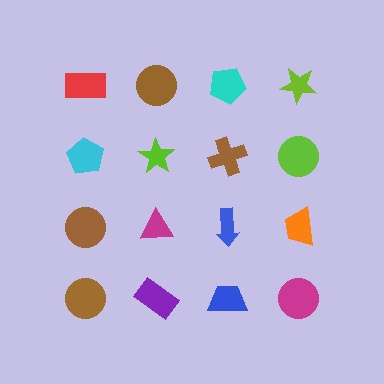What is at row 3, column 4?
An orange trapezoid.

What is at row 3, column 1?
A brown circle.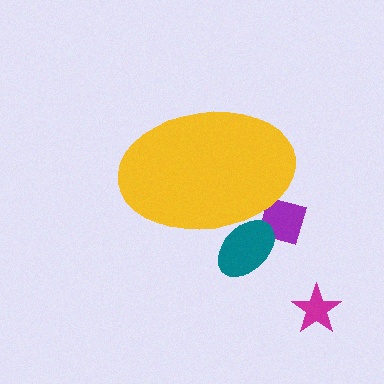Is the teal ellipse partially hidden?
Yes, the teal ellipse is partially hidden behind the yellow ellipse.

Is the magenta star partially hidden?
No, the magenta star is fully visible.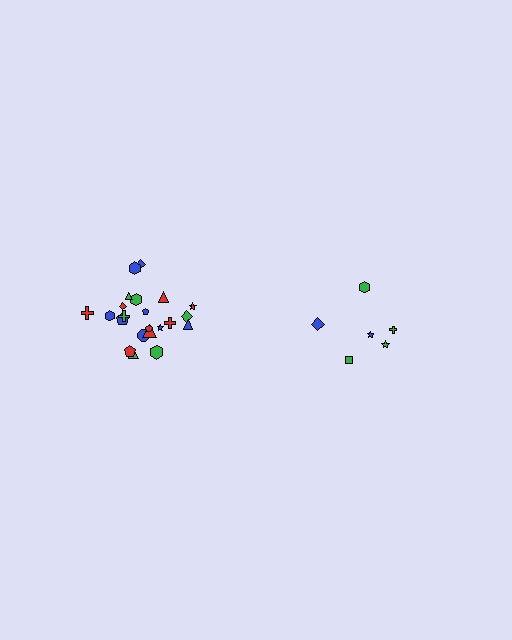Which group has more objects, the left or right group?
The left group.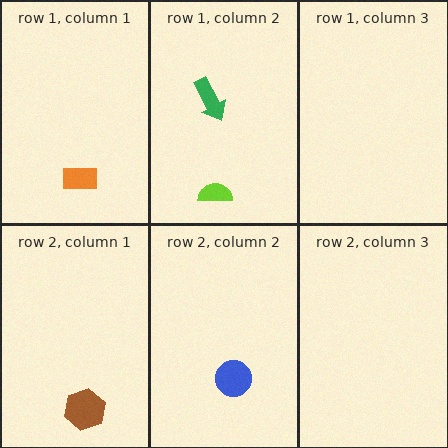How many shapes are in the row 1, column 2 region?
2.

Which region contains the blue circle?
The row 2, column 2 region.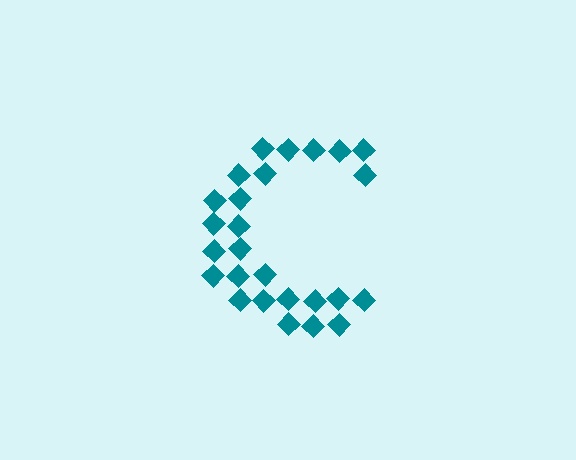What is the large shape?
The large shape is the letter C.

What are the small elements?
The small elements are diamonds.